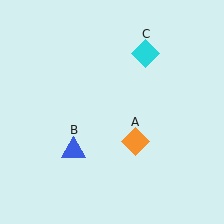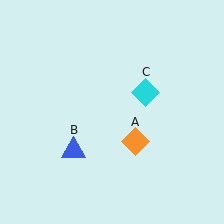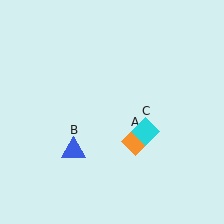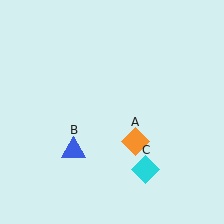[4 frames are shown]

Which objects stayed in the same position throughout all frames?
Orange diamond (object A) and blue triangle (object B) remained stationary.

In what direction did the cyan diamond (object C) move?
The cyan diamond (object C) moved down.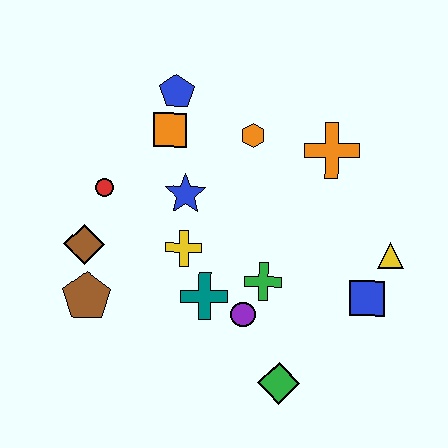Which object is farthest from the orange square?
The green diamond is farthest from the orange square.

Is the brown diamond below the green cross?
No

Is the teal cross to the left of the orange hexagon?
Yes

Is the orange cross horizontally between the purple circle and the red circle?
No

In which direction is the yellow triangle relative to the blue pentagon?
The yellow triangle is to the right of the blue pentagon.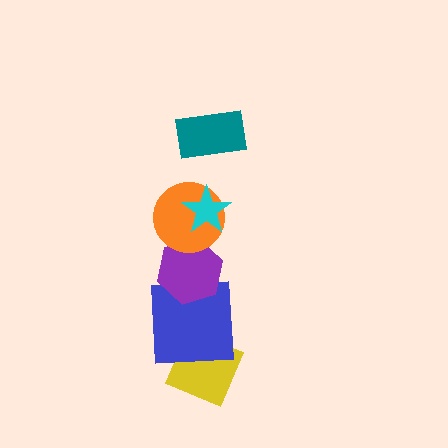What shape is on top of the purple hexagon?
The orange circle is on top of the purple hexagon.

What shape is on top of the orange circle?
The cyan star is on top of the orange circle.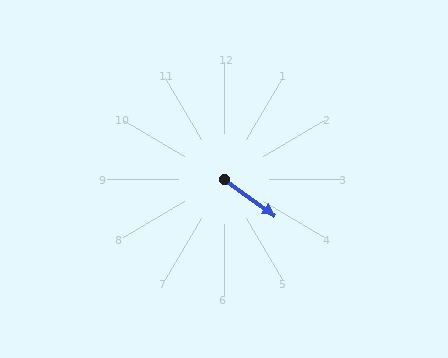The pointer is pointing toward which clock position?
Roughly 4 o'clock.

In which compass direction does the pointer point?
Southeast.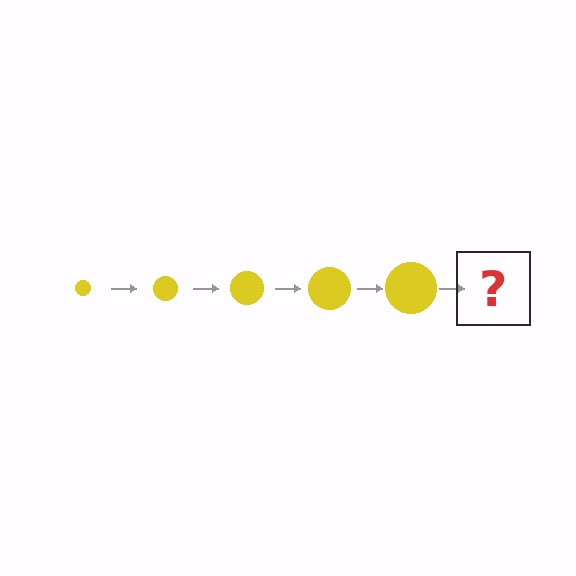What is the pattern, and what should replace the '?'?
The pattern is that the circle gets progressively larger each step. The '?' should be a yellow circle, larger than the previous one.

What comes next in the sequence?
The next element should be a yellow circle, larger than the previous one.